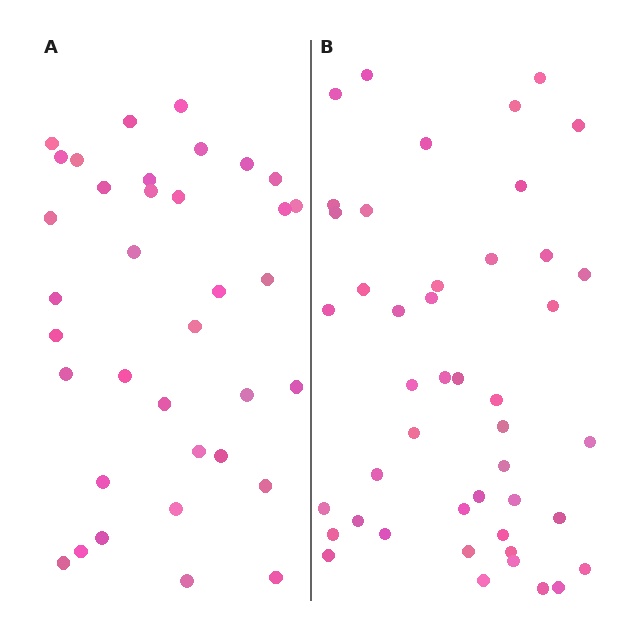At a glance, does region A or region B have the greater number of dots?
Region B (the right region) has more dots.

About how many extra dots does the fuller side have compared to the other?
Region B has roughly 8 or so more dots than region A.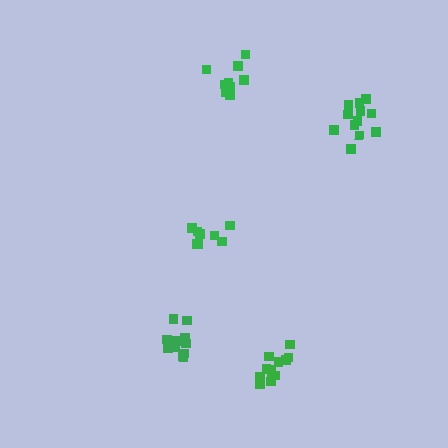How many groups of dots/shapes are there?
There are 5 groups.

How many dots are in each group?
Group 1: 9 dots, Group 2: 8 dots, Group 3: 12 dots, Group 4: 12 dots, Group 5: 12 dots (53 total).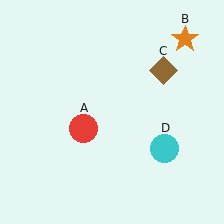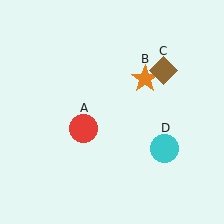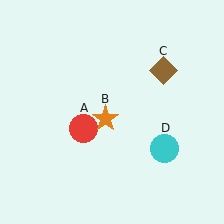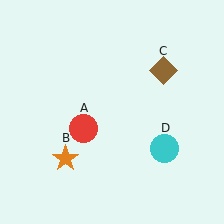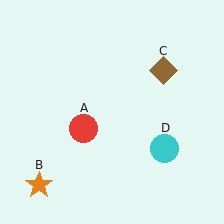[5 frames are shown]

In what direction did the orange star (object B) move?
The orange star (object B) moved down and to the left.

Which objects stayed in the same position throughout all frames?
Red circle (object A) and brown diamond (object C) and cyan circle (object D) remained stationary.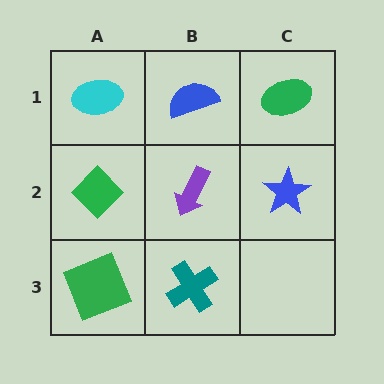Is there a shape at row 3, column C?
No, that cell is empty.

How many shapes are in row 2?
3 shapes.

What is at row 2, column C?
A blue star.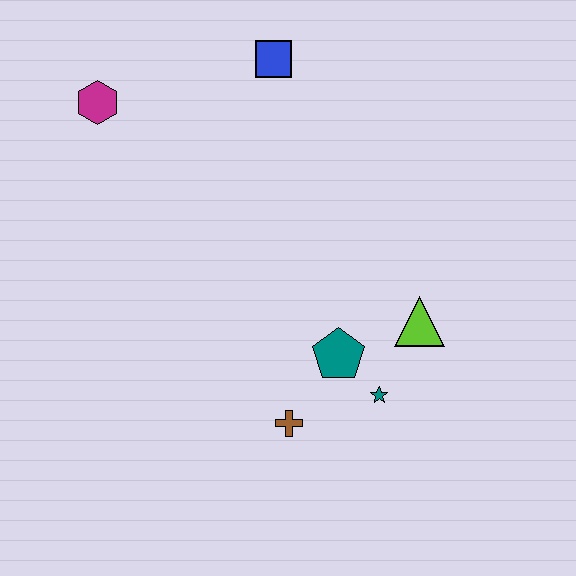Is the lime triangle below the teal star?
No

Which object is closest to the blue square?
The magenta hexagon is closest to the blue square.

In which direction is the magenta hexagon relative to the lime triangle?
The magenta hexagon is to the left of the lime triangle.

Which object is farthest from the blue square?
The brown cross is farthest from the blue square.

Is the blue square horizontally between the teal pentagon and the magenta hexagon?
Yes